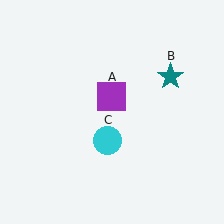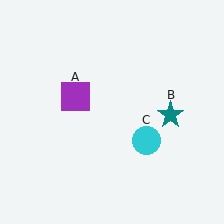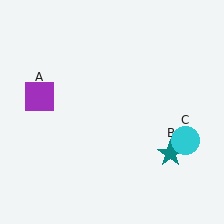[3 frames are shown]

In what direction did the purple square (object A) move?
The purple square (object A) moved left.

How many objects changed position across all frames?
3 objects changed position: purple square (object A), teal star (object B), cyan circle (object C).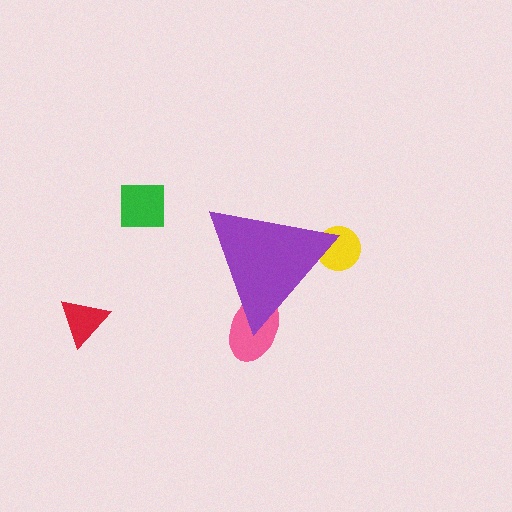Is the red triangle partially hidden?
No, the red triangle is fully visible.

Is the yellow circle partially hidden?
Yes, the yellow circle is partially hidden behind the purple triangle.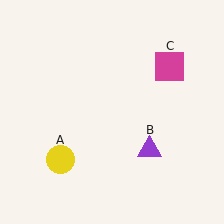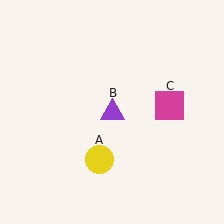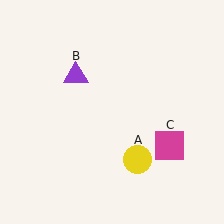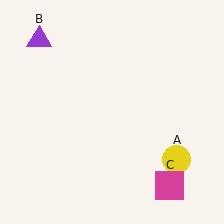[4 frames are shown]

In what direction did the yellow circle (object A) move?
The yellow circle (object A) moved right.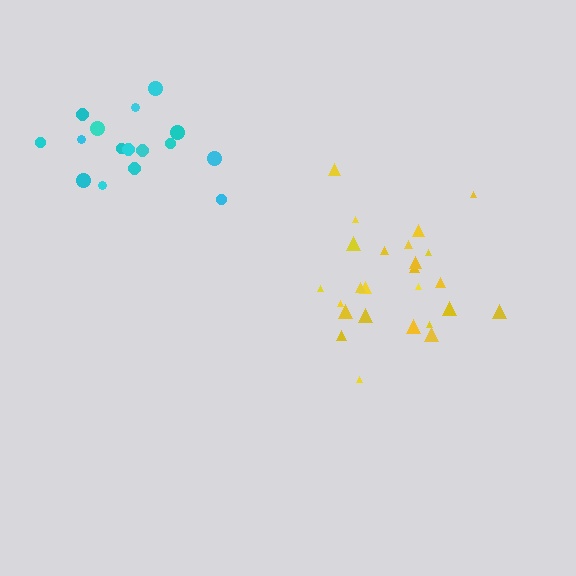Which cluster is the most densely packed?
Yellow.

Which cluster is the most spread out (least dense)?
Cyan.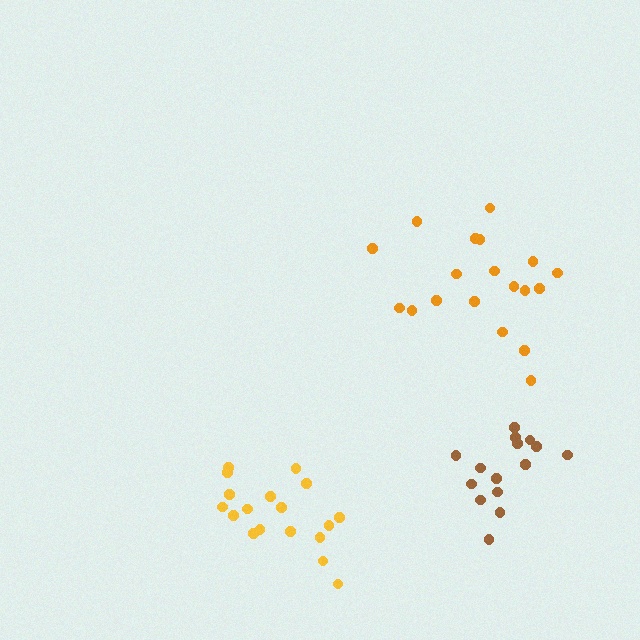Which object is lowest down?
The yellow cluster is bottommost.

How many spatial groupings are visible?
There are 3 spatial groupings.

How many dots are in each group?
Group 1: 18 dots, Group 2: 15 dots, Group 3: 19 dots (52 total).